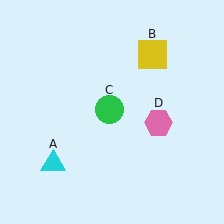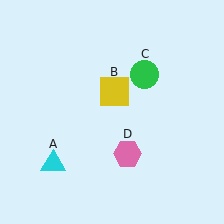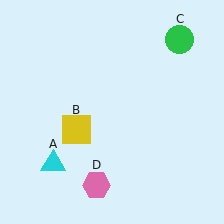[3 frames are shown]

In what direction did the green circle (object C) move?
The green circle (object C) moved up and to the right.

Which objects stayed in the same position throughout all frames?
Cyan triangle (object A) remained stationary.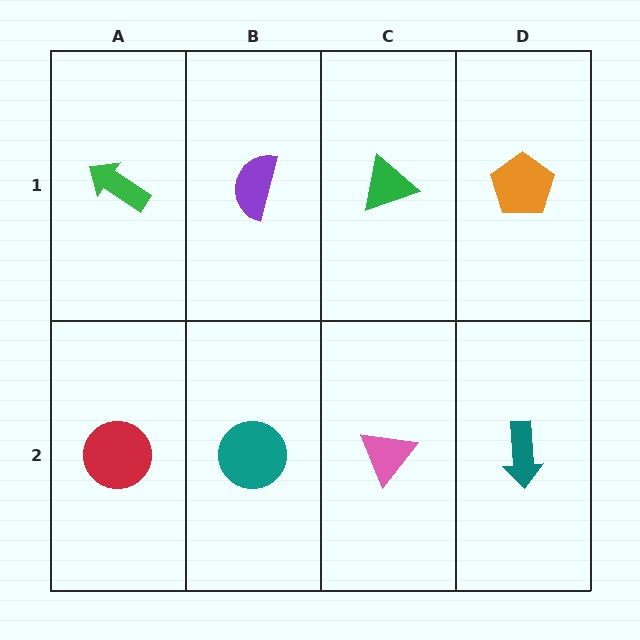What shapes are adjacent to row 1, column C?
A pink triangle (row 2, column C), a purple semicircle (row 1, column B), an orange pentagon (row 1, column D).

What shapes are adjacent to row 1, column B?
A teal circle (row 2, column B), a green arrow (row 1, column A), a green triangle (row 1, column C).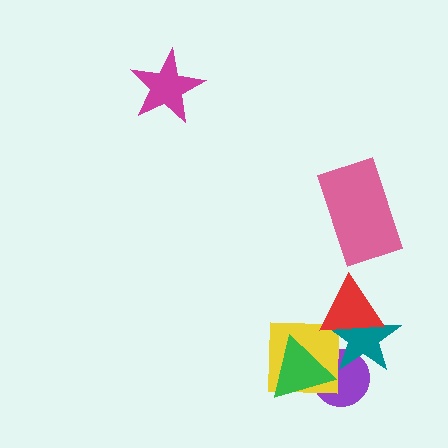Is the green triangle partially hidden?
No, no other shape covers it.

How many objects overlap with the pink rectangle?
0 objects overlap with the pink rectangle.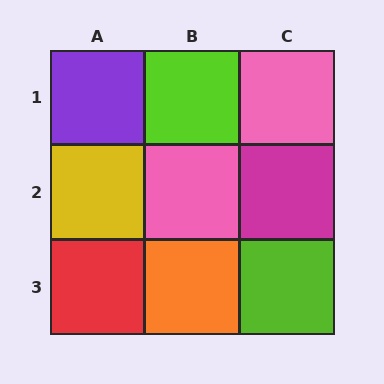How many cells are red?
1 cell is red.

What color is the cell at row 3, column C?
Lime.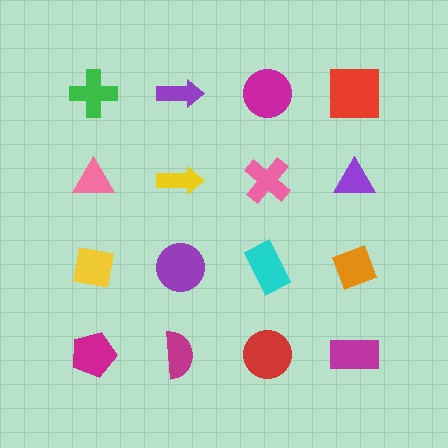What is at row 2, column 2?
A yellow arrow.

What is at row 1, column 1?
A green cross.